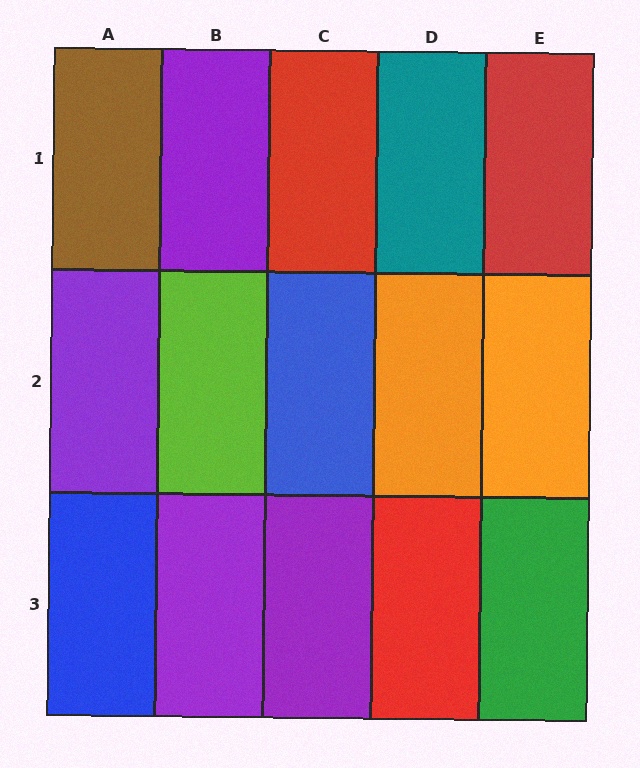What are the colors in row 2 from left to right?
Purple, lime, blue, orange, orange.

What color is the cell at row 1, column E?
Red.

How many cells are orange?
2 cells are orange.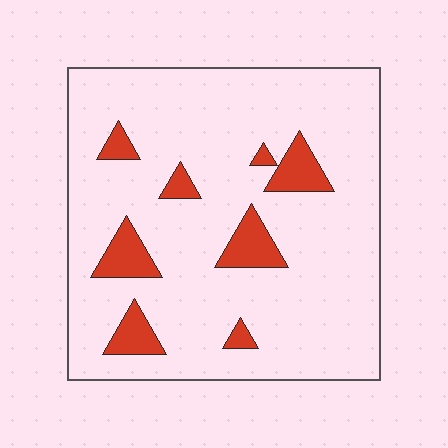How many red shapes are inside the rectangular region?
8.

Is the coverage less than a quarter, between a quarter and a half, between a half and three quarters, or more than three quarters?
Less than a quarter.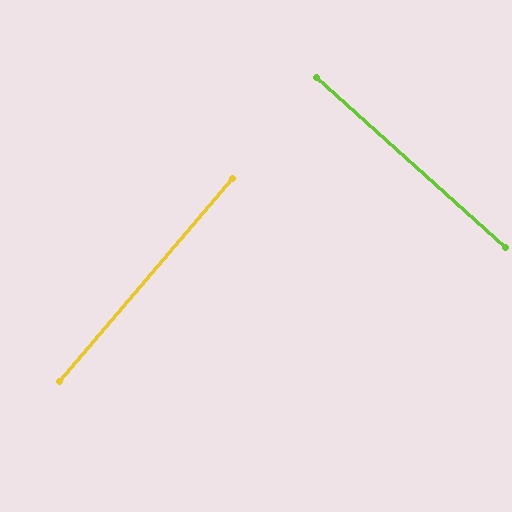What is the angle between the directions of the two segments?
Approximately 88 degrees.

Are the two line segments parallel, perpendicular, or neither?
Perpendicular — they meet at approximately 88°.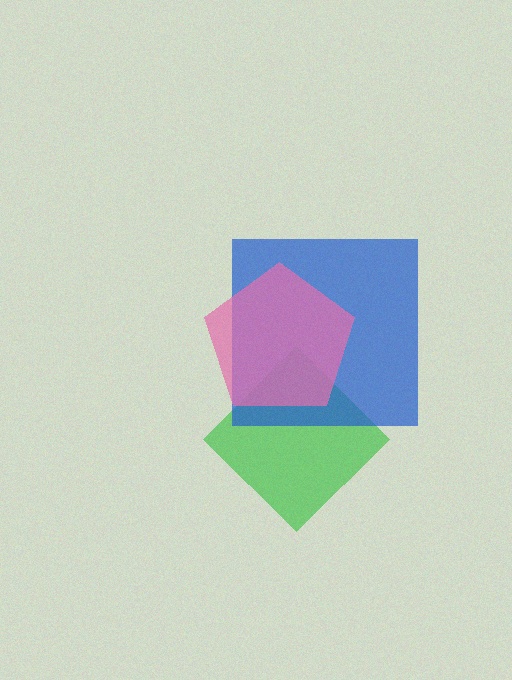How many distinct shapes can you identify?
There are 3 distinct shapes: a green diamond, a blue square, a pink pentagon.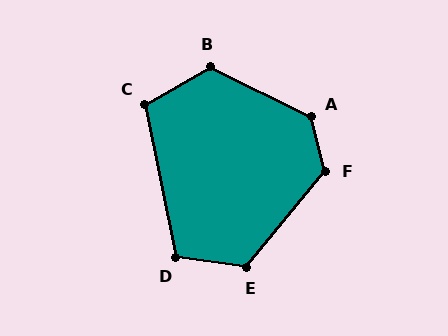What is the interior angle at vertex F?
Approximately 126 degrees (obtuse).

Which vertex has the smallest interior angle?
C, at approximately 108 degrees.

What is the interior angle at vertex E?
Approximately 122 degrees (obtuse).